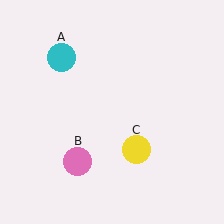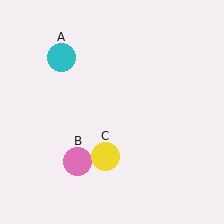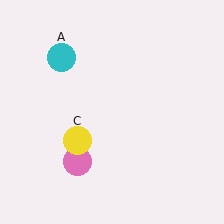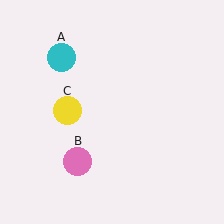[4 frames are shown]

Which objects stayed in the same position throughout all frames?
Cyan circle (object A) and pink circle (object B) remained stationary.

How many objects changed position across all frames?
1 object changed position: yellow circle (object C).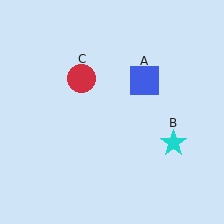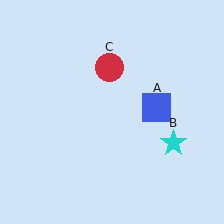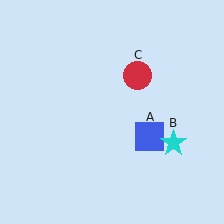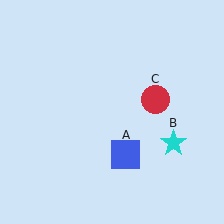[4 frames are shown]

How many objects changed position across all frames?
2 objects changed position: blue square (object A), red circle (object C).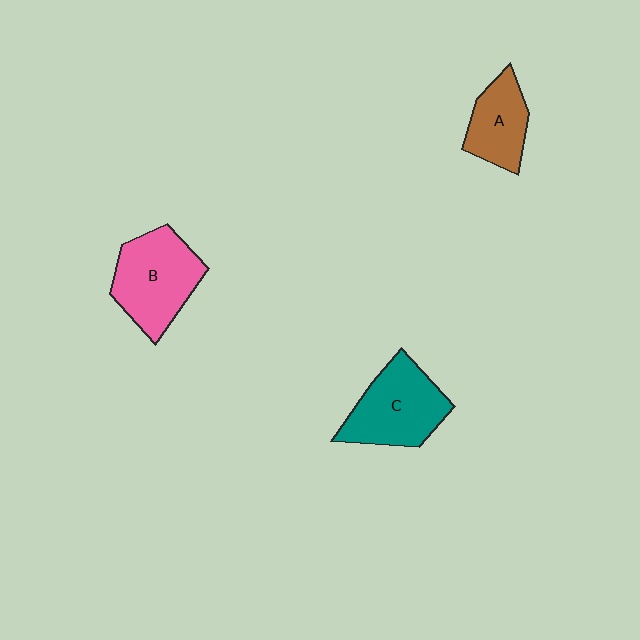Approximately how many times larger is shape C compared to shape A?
Approximately 1.5 times.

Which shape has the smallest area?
Shape A (brown).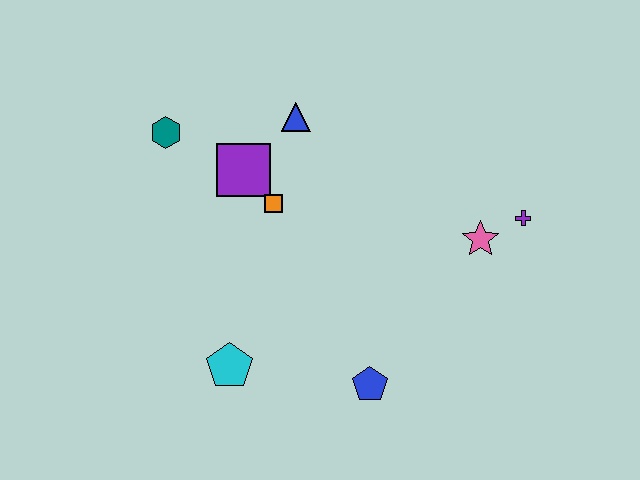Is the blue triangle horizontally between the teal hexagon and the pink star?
Yes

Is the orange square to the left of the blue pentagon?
Yes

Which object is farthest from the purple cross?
The teal hexagon is farthest from the purple cross.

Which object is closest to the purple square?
The orange square is closest to the purple square.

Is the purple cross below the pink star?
No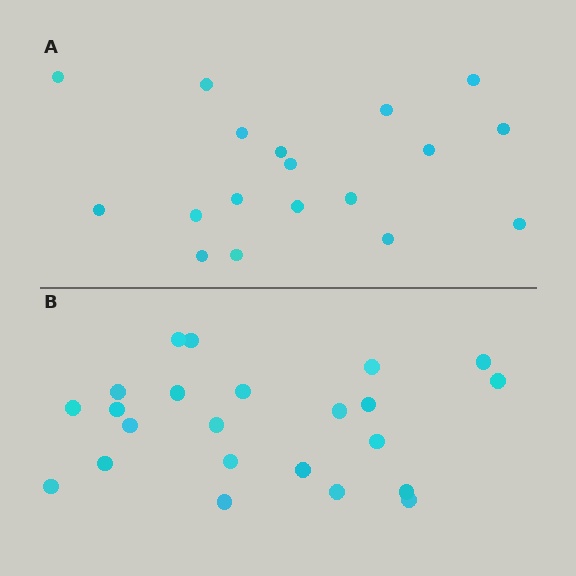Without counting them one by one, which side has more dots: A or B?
Region B (the bottom region) has more dots.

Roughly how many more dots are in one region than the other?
Region B has about 5 more dots than region A.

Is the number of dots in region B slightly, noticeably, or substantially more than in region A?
Region B has noticeably more, but not dramatically so. The ratio is roughly 1.3 to 1.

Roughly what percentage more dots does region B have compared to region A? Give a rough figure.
About 30% more.